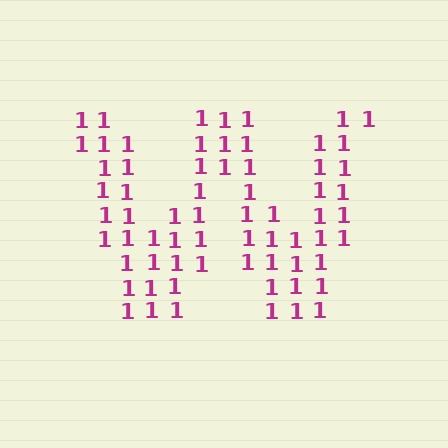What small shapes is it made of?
It is made of small digit 1's.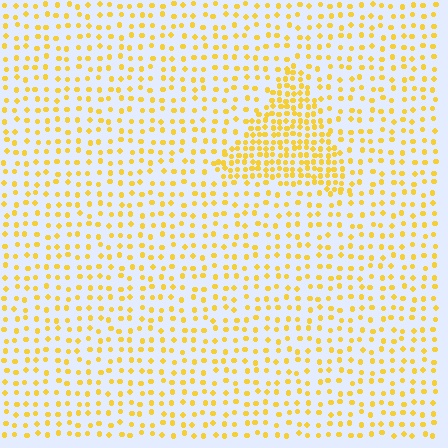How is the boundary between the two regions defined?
The boundary is defined by a change in element density (approximately 2.3x ratio). All elements are the same color, size, and shape.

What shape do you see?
I see a triangle.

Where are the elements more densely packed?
The elements are more densely packed inside the triangle boundary.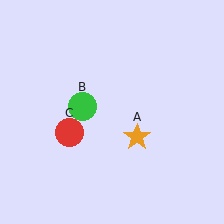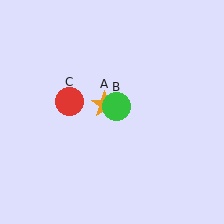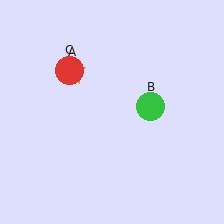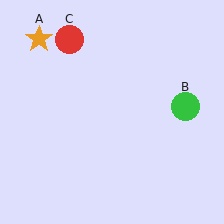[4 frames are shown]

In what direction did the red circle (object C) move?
The red circle (object C) moved up.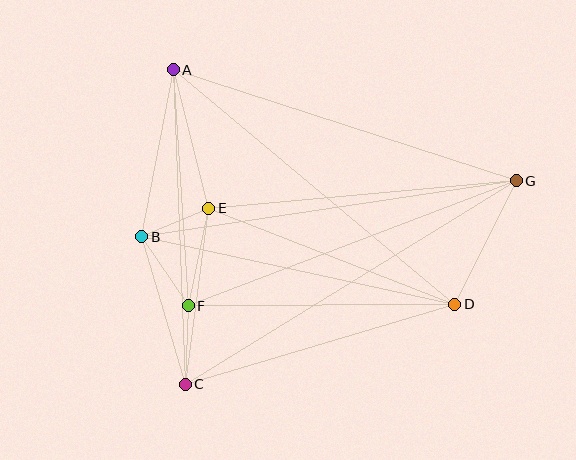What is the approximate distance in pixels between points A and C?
The distance between A and C is approximately 315 pixels.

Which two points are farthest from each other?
Points C and G are farthest from each other.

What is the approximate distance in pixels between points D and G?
The distance between D and G is approximately 138 pixels.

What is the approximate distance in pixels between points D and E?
The distance between D and E is approximately 264 pixels.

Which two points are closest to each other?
Points B and E are closest to each other.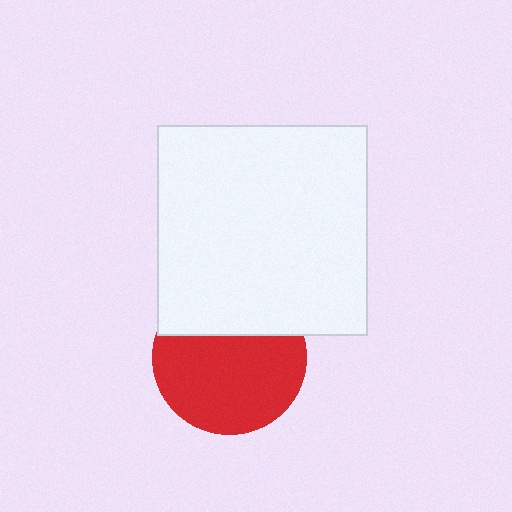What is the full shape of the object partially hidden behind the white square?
The partially hidden object is a red circle.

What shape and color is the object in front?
The object in front is a white square.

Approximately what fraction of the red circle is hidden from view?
Roughly 32% of the red circle is hidden behind the white square.